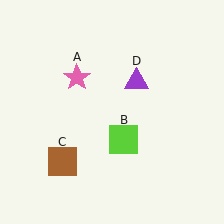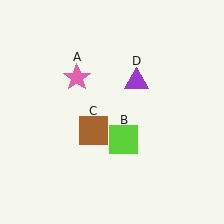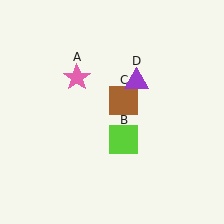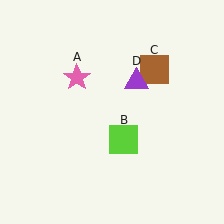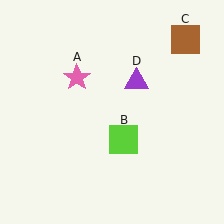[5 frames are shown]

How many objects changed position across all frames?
1 object changed position: brown square (object C).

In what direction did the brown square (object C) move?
The brown square (object C) moved up and to the right.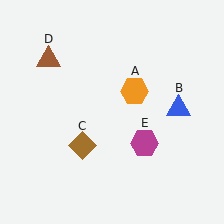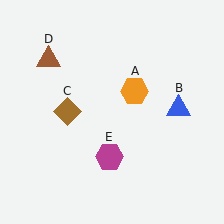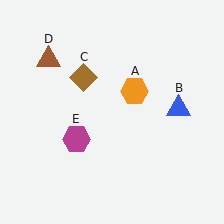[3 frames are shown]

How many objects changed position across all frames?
2 objects changed position: brown diamond (object C), magenta hexagon (object E).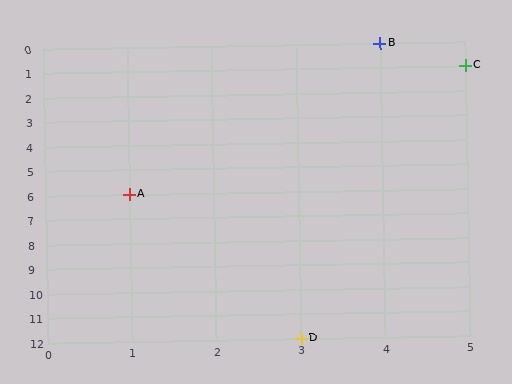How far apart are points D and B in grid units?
Points D and B are 1 column and 12 rows apart (about 12.0 grid units diagonally).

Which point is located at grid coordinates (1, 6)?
Point A is at (1, 6).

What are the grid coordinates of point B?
Point B is at grid coordinates (4, 0).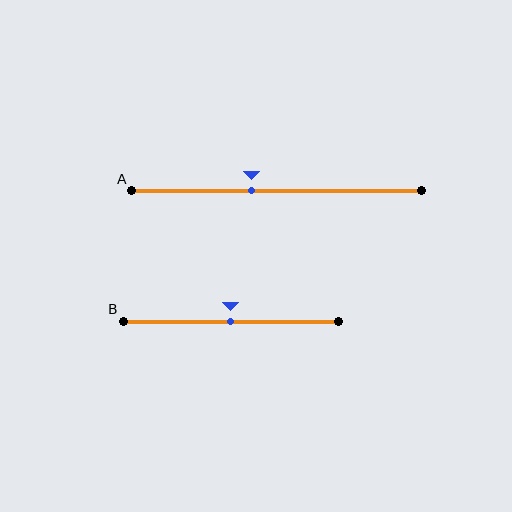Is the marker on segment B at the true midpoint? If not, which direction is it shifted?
Yes, the marker on segment B is at the true midpoint.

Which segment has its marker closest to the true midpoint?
Segment B has its marker closest to the true midpoint.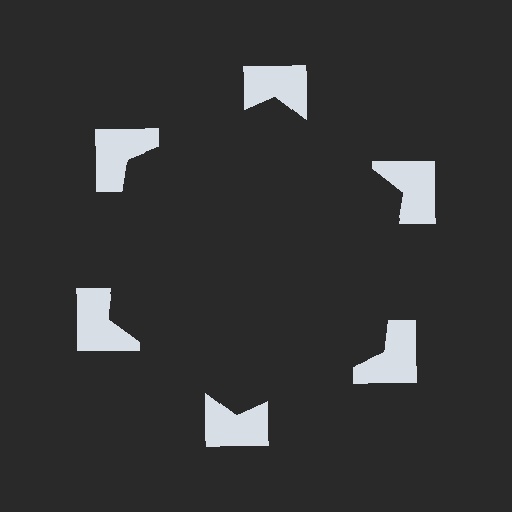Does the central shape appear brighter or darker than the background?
It typically appears slightly darker than the background, even though no actual brightness change is drawn.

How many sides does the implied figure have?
6 sides.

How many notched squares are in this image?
There are 6 — one at each vertex of the illusory hexagon.